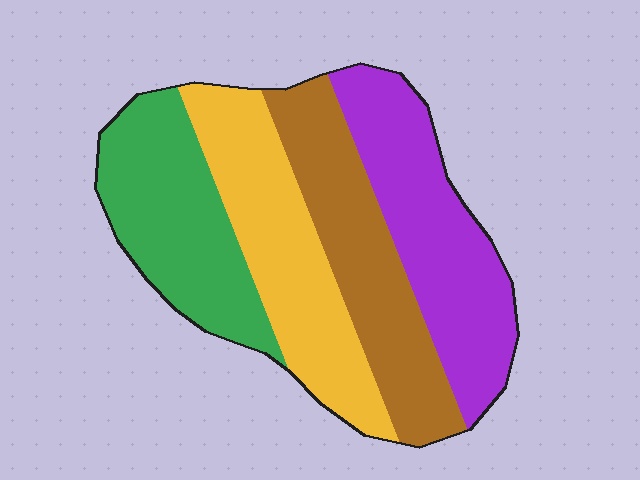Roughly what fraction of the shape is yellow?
Yellow takes up about one quarter (1/4) of the shape.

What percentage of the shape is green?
Green covers 24% of the shape.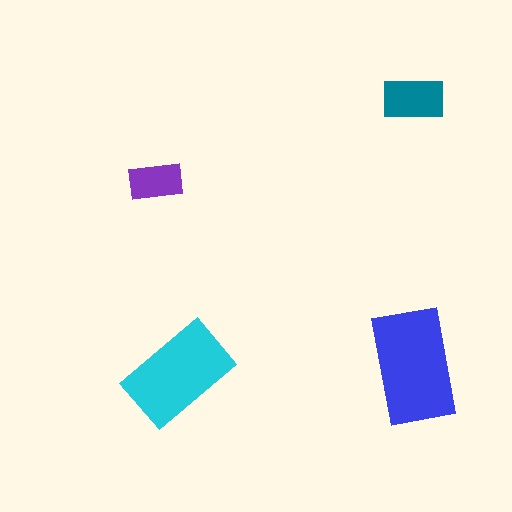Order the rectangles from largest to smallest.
the blue one, the cyan one, the teal one, the purple one.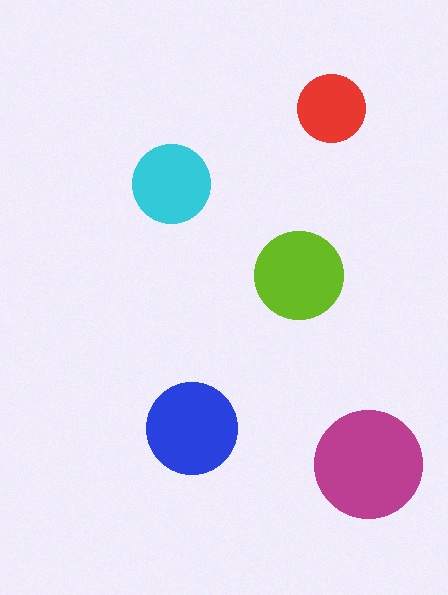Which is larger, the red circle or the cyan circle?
The cyan one.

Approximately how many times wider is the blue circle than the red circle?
About 1.5 times wider.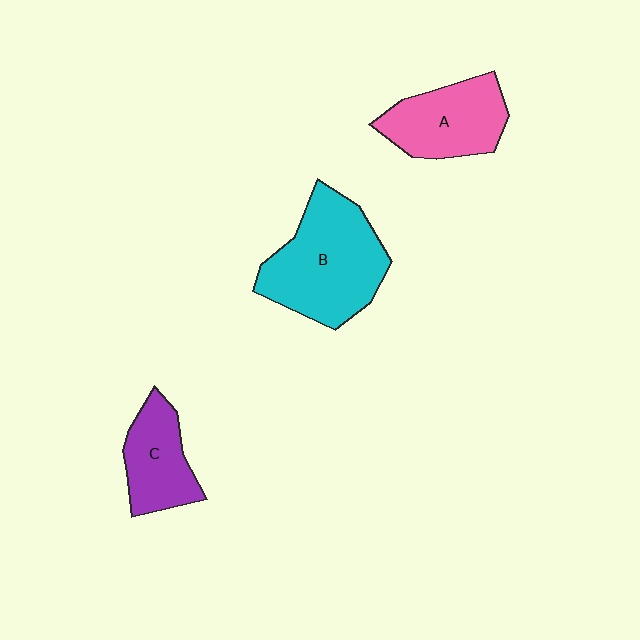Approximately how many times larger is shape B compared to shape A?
Approximately 1.5 times.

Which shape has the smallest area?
Shape C (purple).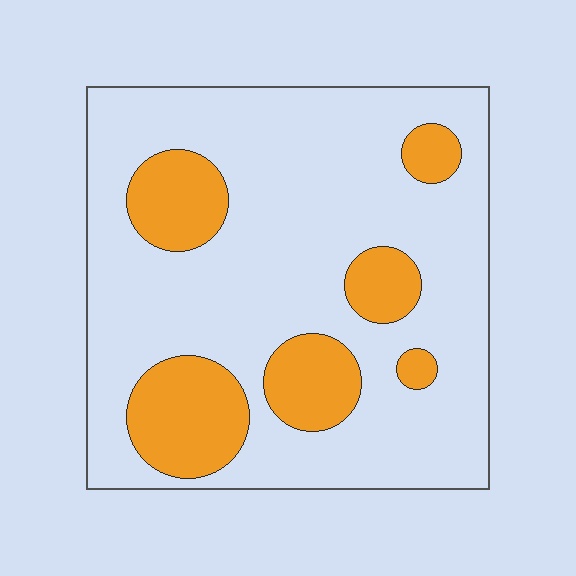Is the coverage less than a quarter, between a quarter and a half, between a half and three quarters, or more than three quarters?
Less than a quarter.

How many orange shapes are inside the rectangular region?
6.